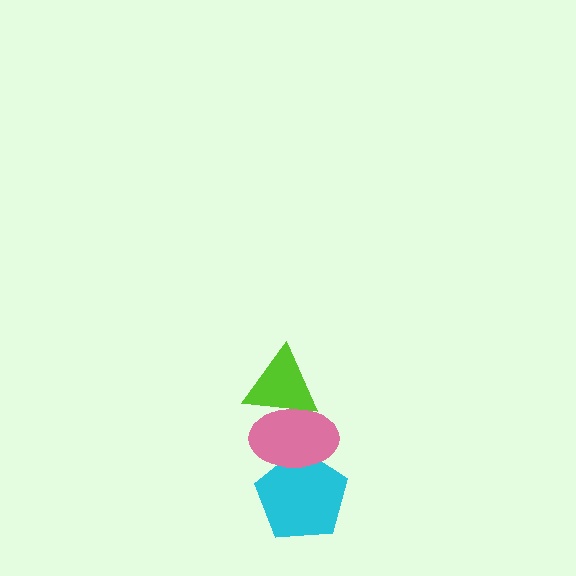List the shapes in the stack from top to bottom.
From top to bottom: the lime triangle, the pink ellipse, the cyan pentagon.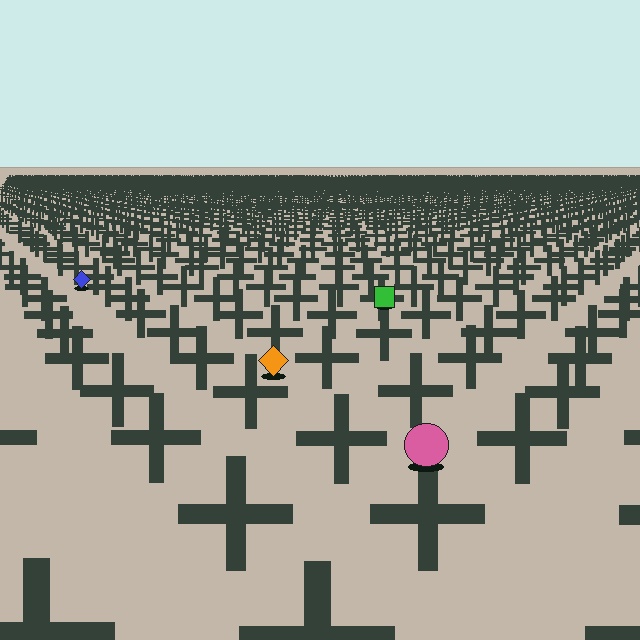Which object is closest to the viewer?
The pink circle is closest. The texture marks near it are larger and more spread out.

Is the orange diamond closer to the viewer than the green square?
Yes. The orange diamond is closer — you can tell from the texture gradient: the ground texture is coarser near it.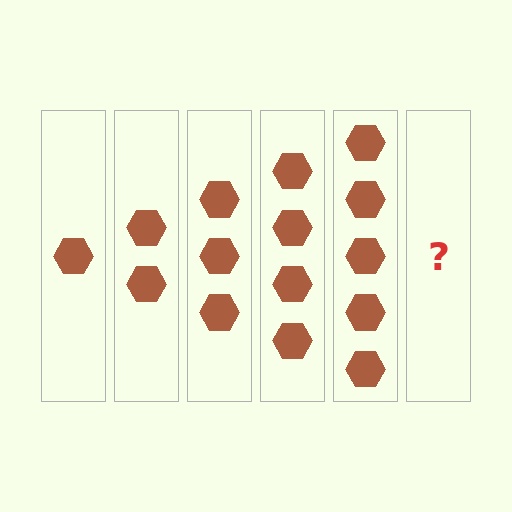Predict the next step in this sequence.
The next step is 6 hexagons.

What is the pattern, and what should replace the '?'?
The pattern is that each step adds one more hexagon. The '?' should be 6 hexagons.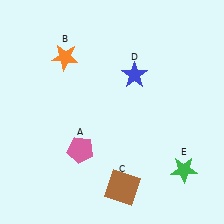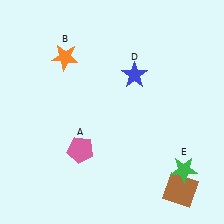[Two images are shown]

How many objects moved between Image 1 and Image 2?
1 object moved between the two images.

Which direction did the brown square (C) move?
The brown square (C) moved right.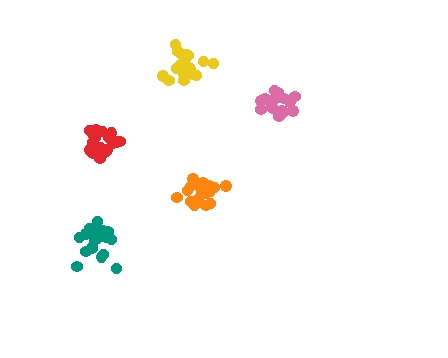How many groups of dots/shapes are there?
There are 5 groups.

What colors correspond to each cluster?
The clusters are colored: pink, red, yellow, orange, teal.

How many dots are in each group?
Group 1: 21 dots, Group 2: 21 dots, Group 3: 21 dots, Group 4: 21 dots, Group 5: 20 dots (104 total).